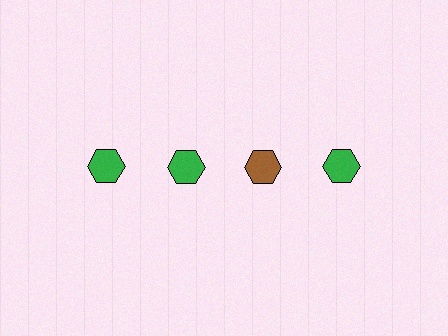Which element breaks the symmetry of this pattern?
The brown hexagon in the top row, center column breaks the symmetry. All other shapes are green hexagons.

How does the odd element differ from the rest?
It has a different color: brown instead of green.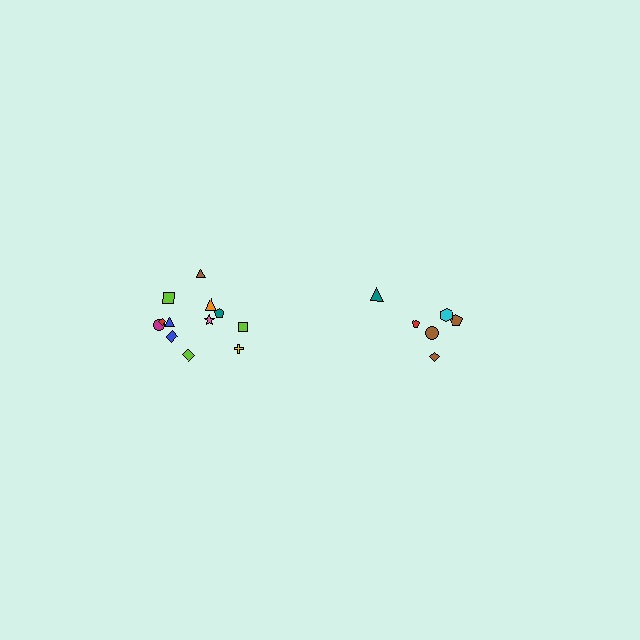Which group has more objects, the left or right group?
The left group.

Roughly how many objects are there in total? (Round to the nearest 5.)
Roughly 20 objects in total.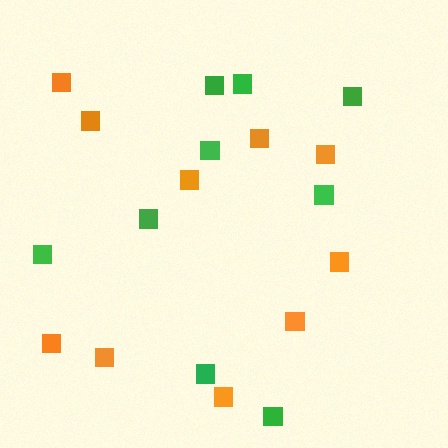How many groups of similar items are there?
There are 2 groups: one group of orange squares (10) and one group of green squares (9).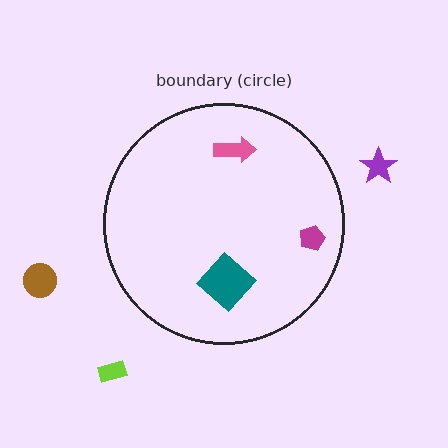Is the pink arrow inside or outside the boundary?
Inside.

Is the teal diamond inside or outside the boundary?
Inside.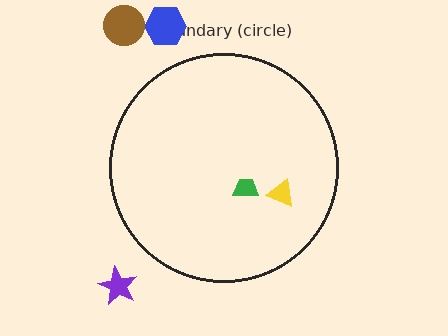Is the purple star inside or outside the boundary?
Outside.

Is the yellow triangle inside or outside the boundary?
Inside.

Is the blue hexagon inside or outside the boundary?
Outside.